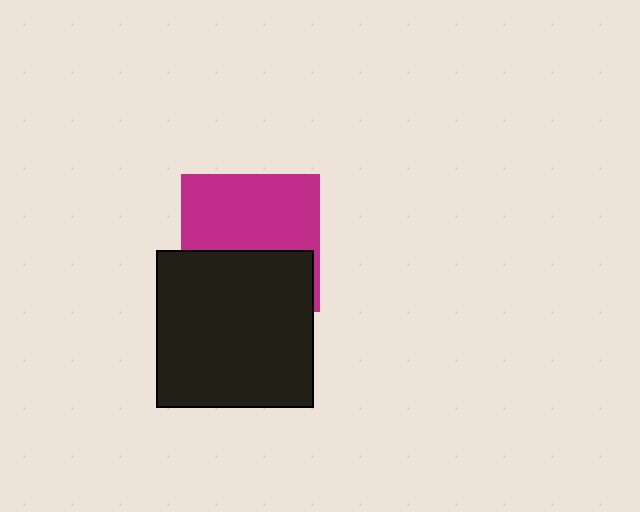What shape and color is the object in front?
The object in front is a black square.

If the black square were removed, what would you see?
You would see the complete magenta square.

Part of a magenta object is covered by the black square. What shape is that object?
It is a square.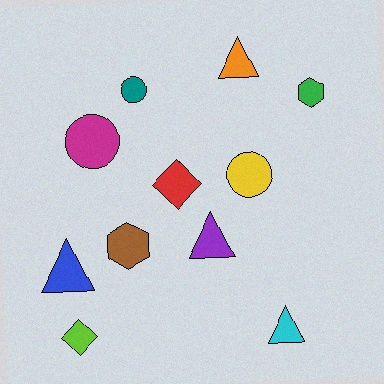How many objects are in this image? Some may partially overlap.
There are 11 objects.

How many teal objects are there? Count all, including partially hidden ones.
There is 1 teal object.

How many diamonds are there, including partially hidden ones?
There are 2 diamonds.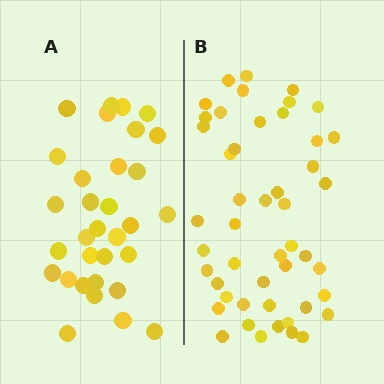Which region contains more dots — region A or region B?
Region B (the right region) has more dots.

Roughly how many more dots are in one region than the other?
Region B has approximately 15 more dots than region A.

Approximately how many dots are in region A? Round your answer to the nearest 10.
About 30 dots. (The exact count is 32, which rounds to 30.)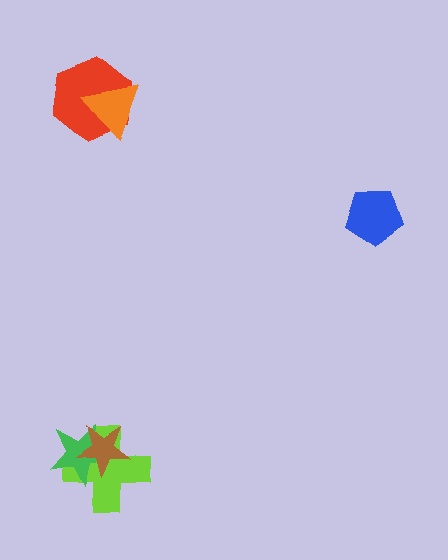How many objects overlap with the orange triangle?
1 object overlaps with the orange triangle.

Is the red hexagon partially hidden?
Yes, it is partially covered by another shape.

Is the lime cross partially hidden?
Yes, it is partially covered by another shape.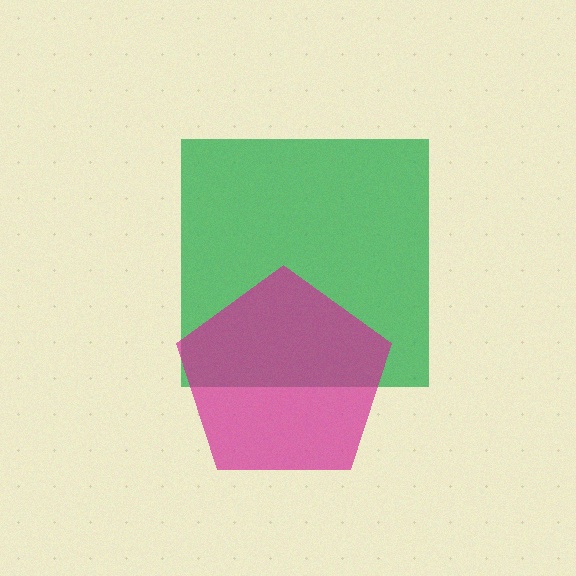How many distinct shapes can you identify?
There are 2 distinct shapes: a green square, a magenta pentagon.